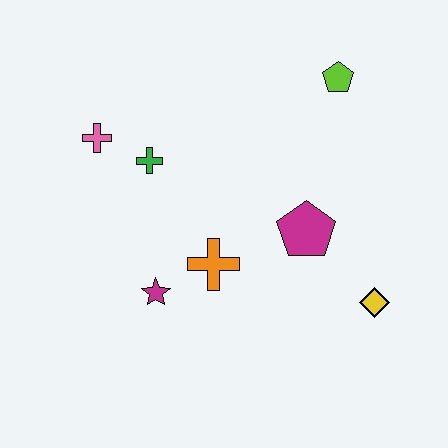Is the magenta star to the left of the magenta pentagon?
Yes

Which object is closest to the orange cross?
The magenta star is closest to the orange cross.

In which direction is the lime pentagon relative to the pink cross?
The lime pentagon is to the right of the pink cross.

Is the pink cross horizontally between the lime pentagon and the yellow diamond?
No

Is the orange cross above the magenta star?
Yes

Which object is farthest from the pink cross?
The yellow diamond is farthest from the pink cross.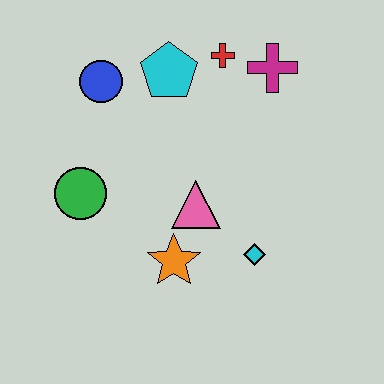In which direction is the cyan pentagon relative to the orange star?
The cyan pentagon is above the orange star.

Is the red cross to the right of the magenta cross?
No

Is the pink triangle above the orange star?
Yes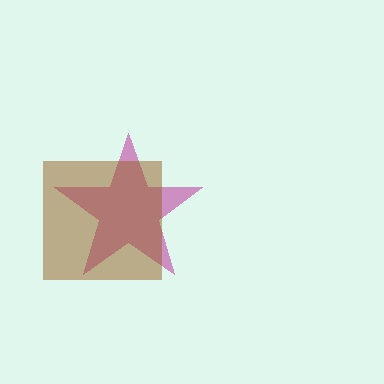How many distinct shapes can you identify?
There are 2 distinct shapes: a magenta star, a brown square.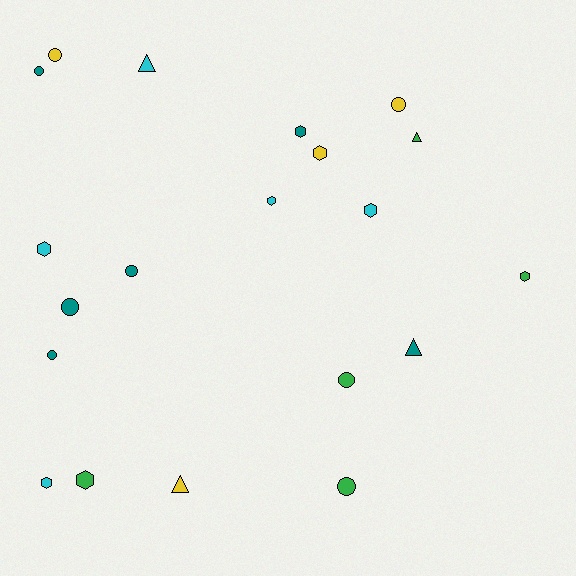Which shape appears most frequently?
Circle, with 8 objects.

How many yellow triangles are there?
There is 1 yellow triangle.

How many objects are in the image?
There are 20 objects.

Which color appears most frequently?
Teal, with 6 objects.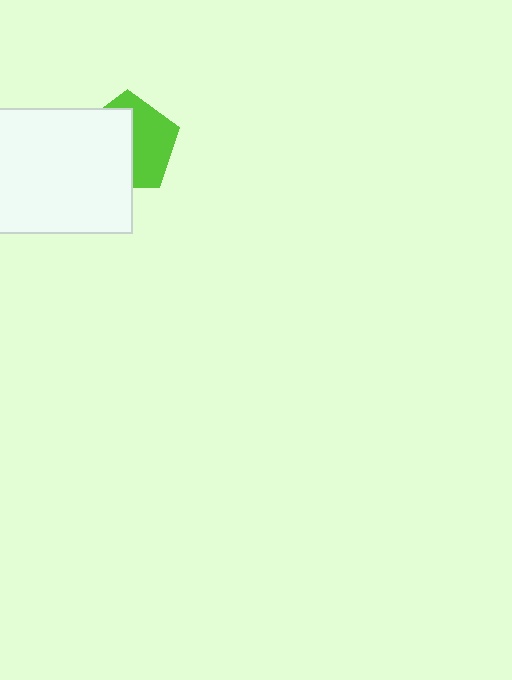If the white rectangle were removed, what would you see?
You would see the complete lime pentagon.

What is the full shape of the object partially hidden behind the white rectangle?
The partially hidden object is a lime pentagon.